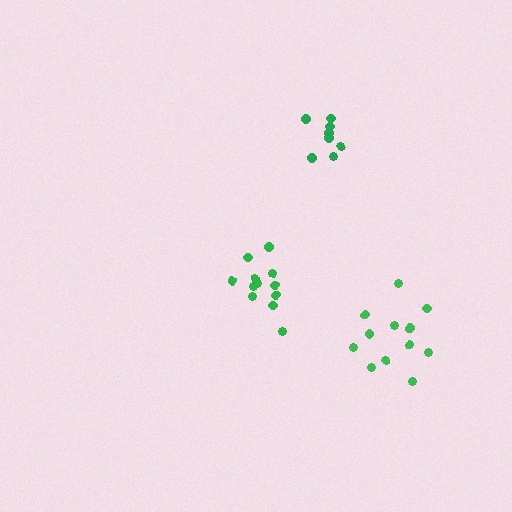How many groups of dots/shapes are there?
There are 3 groups.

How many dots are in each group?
Group 1: 12 dots, Group 2: 8 dots, Group 3: 12 dots (32 total).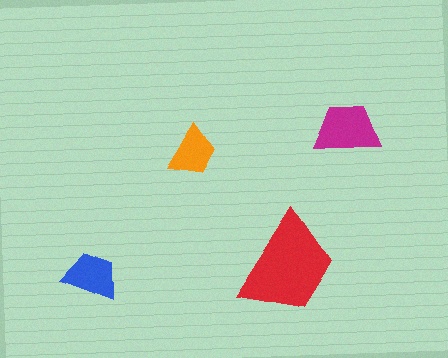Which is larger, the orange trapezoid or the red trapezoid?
The red one.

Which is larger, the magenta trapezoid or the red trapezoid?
The red one.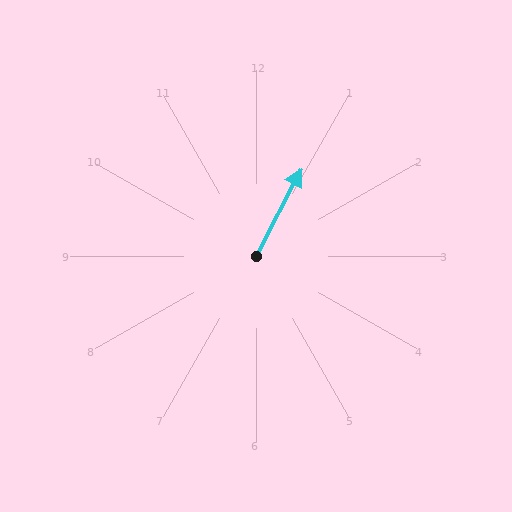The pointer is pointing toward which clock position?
Roughly 1 o'clock.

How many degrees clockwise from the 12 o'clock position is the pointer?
Approximately 27 degrees.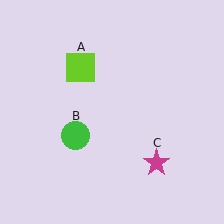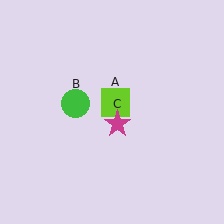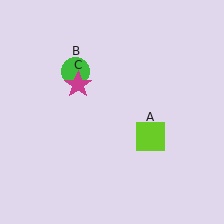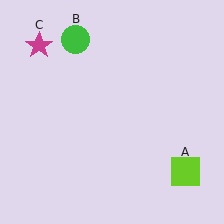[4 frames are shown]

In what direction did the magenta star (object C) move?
The magenta star (object C) moved up and to the left.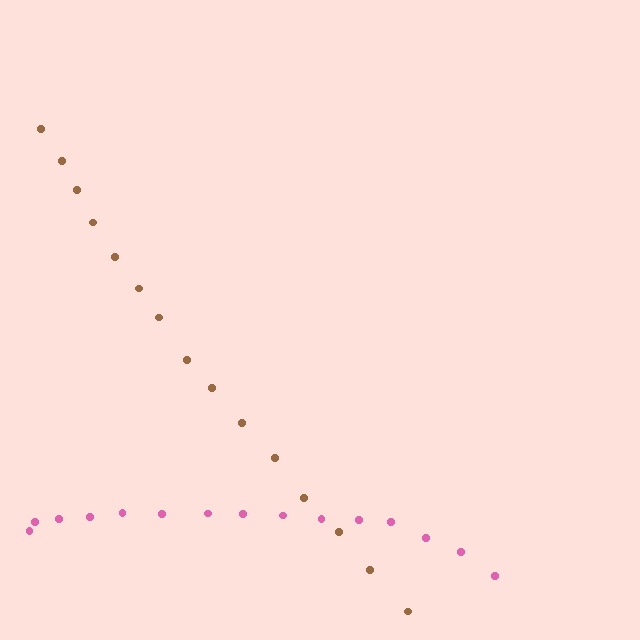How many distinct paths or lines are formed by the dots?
There are 2 distinct paths.